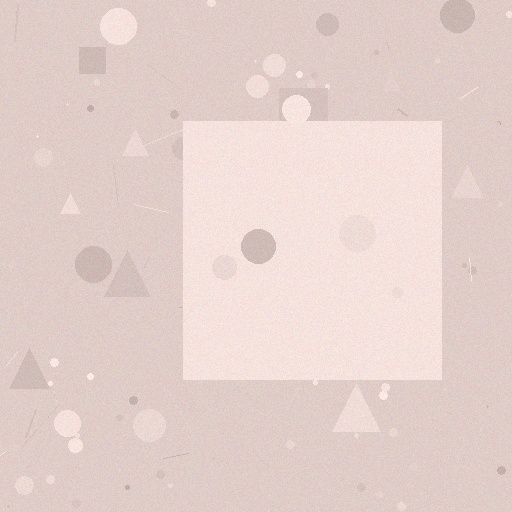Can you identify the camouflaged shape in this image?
The camouflaged shape is a square.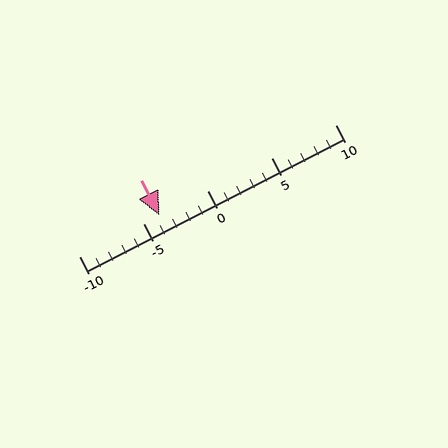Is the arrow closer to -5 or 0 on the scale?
The arrow is closer to -5.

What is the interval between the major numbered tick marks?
The major tick marks are spaced 5 units apart.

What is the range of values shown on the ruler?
The ruler shows values from -10 to 10.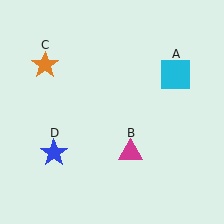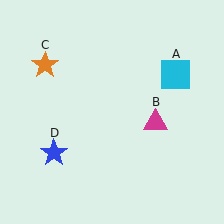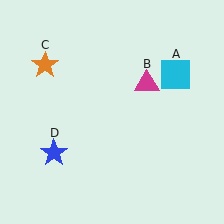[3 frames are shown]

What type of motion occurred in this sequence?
The magenta triangle (object B) rotated counterclockwise around the center of the scene.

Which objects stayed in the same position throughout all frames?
Cyan square (object A) and orange star (object C) and blue star (object D) remained stationary.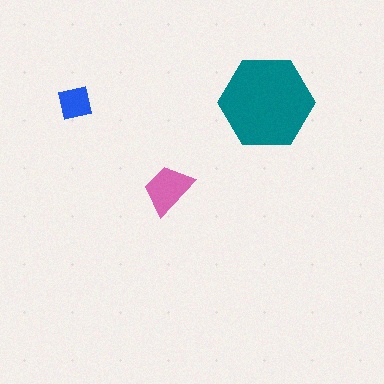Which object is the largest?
The teal hexagon.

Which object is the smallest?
The blue square.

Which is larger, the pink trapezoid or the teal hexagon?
The teal hexagon.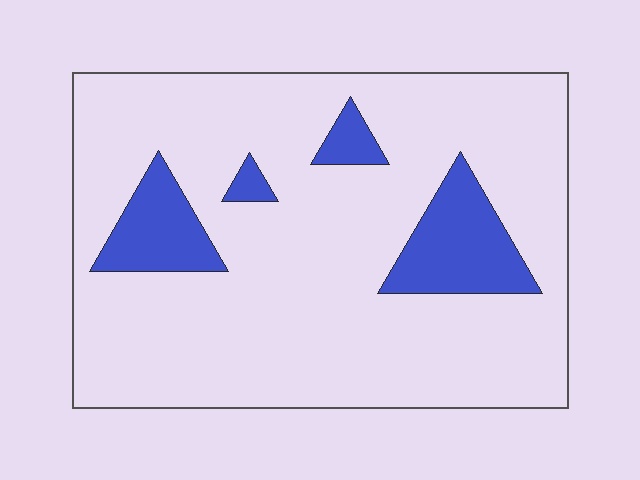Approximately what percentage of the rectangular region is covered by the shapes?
Approximately 15%.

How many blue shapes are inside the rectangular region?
4.